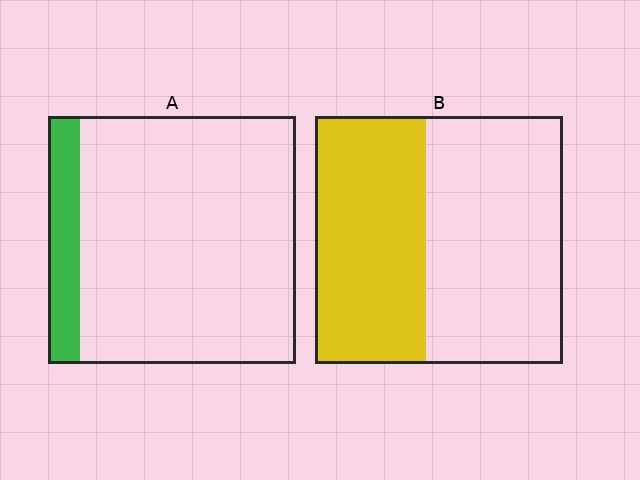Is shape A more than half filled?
No.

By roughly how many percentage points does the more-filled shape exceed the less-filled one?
By roughly 30 percentage points (B over A).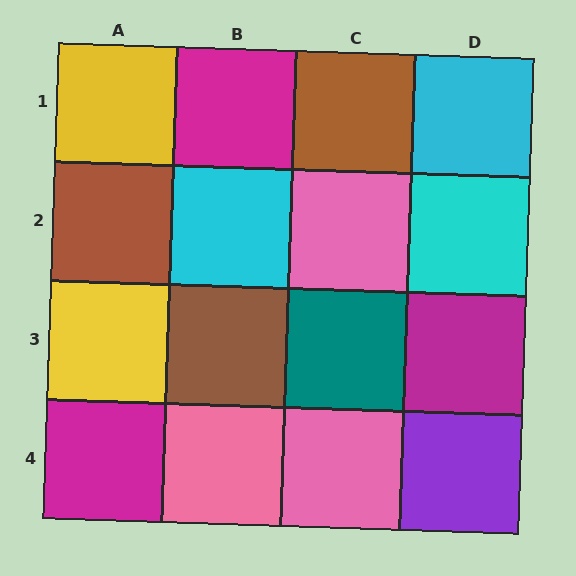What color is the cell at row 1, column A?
Yellow.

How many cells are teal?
1 cell is teal.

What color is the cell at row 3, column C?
Teal.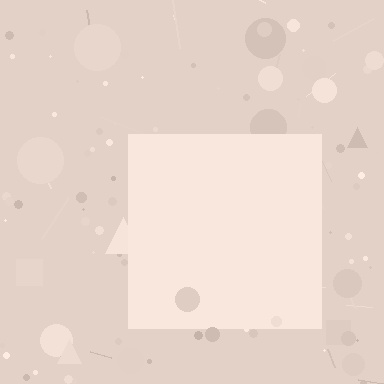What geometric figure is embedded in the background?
A square is embedded in the background.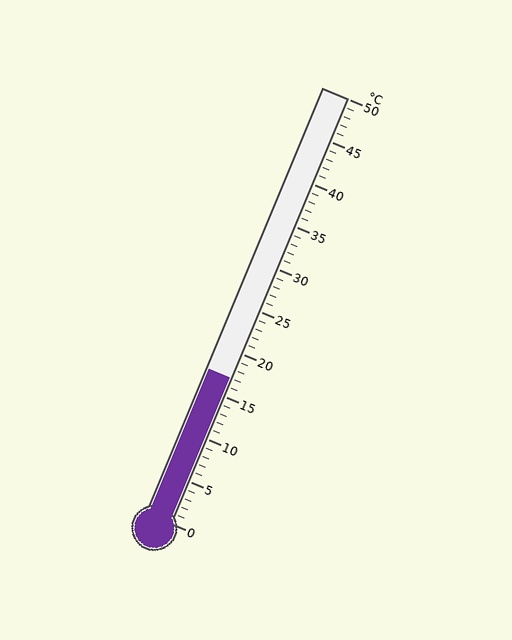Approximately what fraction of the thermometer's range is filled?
The thermometer is filled to approximately 35% of its range.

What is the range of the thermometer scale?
The thermometer scale ranges from 0°C to 50°C.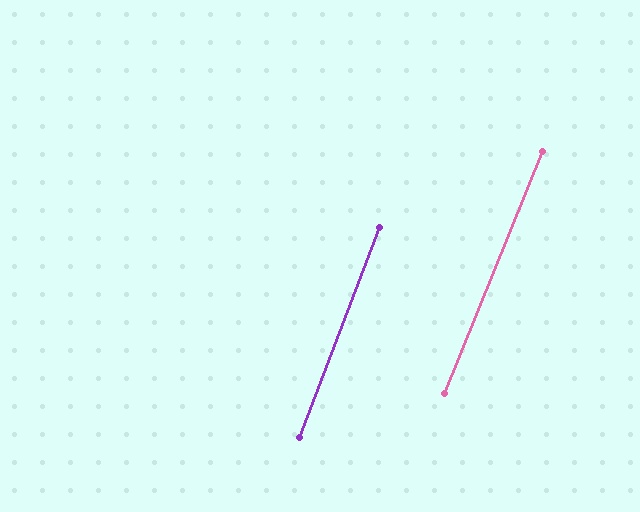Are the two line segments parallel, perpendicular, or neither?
Parallel — their directions differ by only 1.2°.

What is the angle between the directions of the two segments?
Approximately 1 degree.